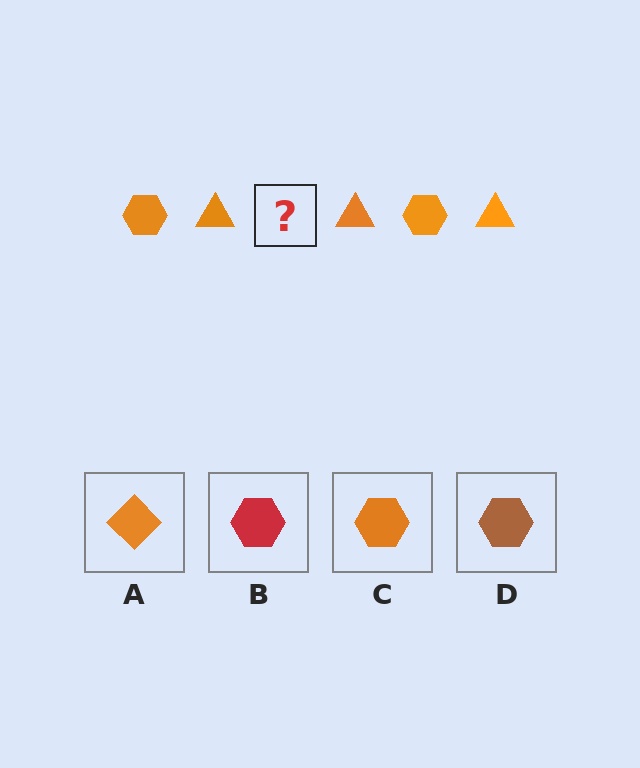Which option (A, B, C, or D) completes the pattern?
C.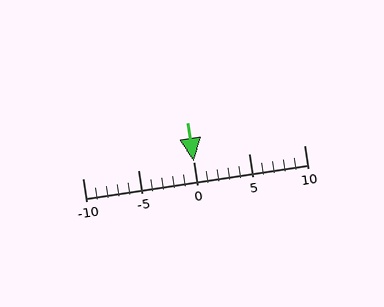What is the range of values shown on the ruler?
The ruler shows values from -10 to 10.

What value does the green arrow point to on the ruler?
The green arrow points to approximately 0.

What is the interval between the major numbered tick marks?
The major tick marks are spaced 5 units apart.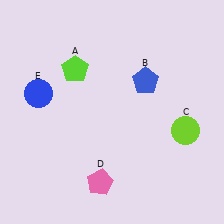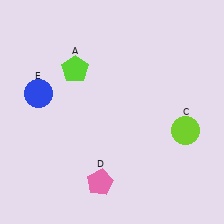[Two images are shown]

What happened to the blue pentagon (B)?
The blue pentagon (B) was removed in Image 2. It was in the top-right area of Image 1.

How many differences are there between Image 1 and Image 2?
There is 1 difference between the two images.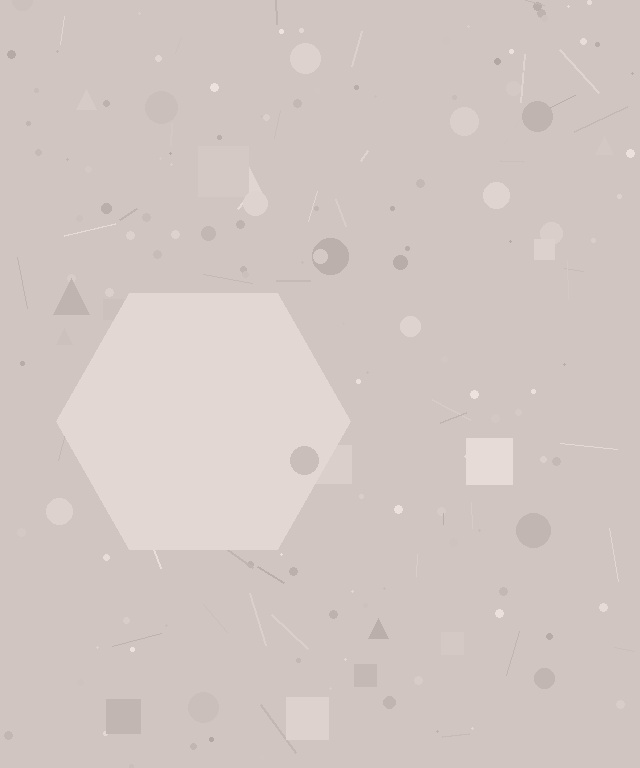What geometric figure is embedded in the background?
A hexagon is embedded in the background.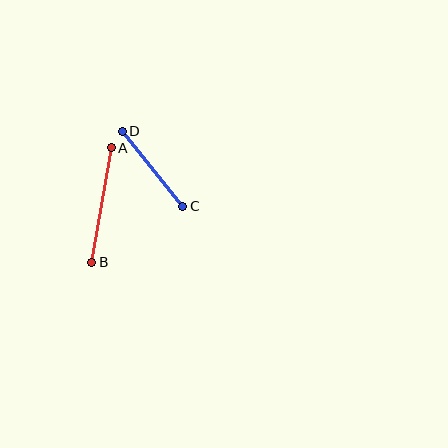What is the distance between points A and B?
The distance is approximately 116 pixels.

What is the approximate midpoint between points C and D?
The midpoint is at approximately (153, 169) pixels.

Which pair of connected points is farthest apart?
Points A and B are farthest apart.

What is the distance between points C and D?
The distance is approximately 96 pixels.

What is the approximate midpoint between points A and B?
The midpoint is at approximately (102, 205) pixels.